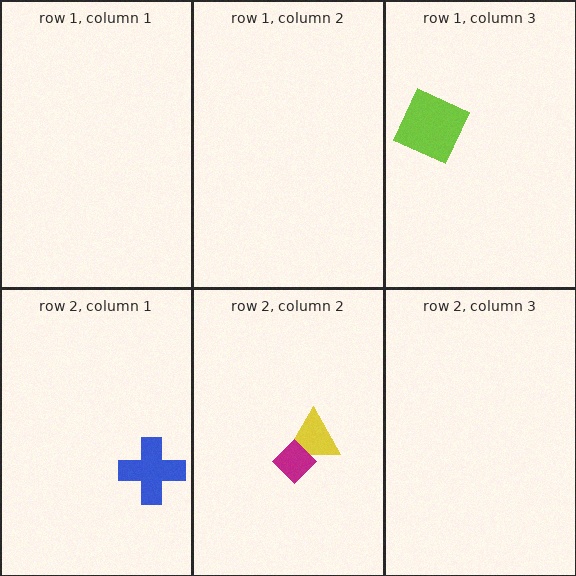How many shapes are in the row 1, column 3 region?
1.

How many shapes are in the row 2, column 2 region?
2.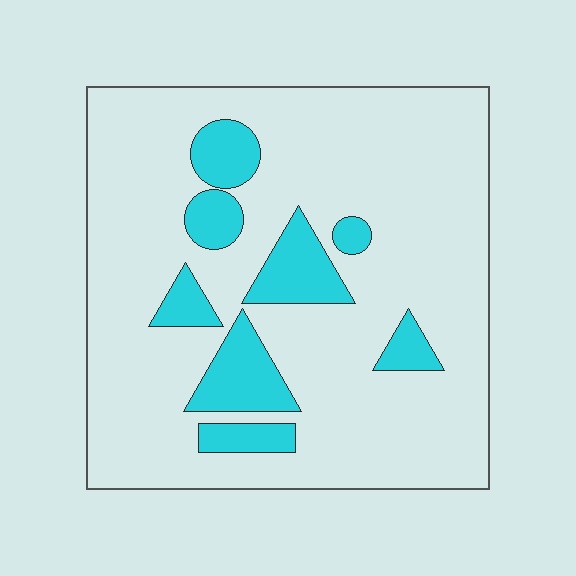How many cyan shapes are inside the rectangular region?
8.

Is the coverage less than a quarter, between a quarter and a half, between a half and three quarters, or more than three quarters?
Less than a quarter.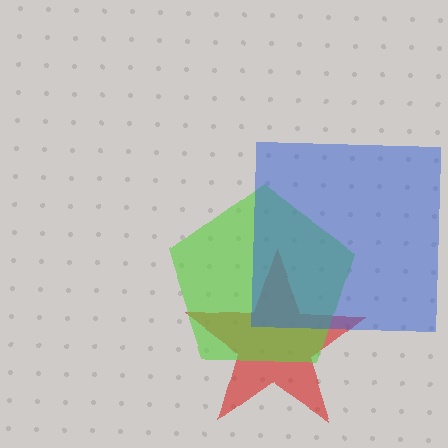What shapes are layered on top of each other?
The layered shapes are: a red star, a lime pentagon, a blue square.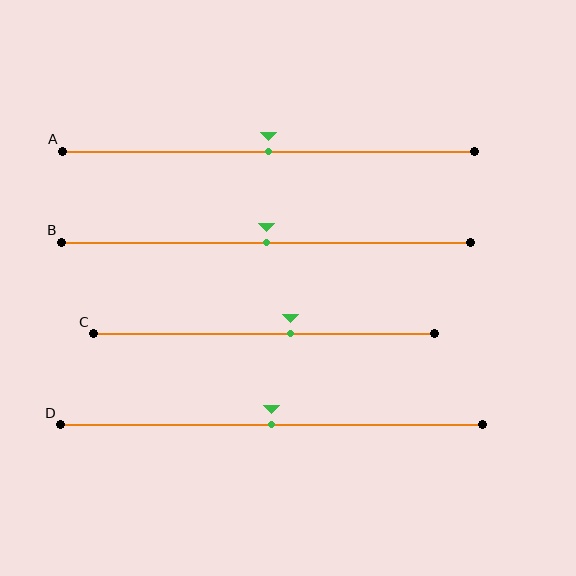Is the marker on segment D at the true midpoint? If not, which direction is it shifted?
Yes, the marker on segment D is at the true midpoint.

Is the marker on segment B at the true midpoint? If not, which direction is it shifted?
Yes, the marker on segment B is at the true midpoint.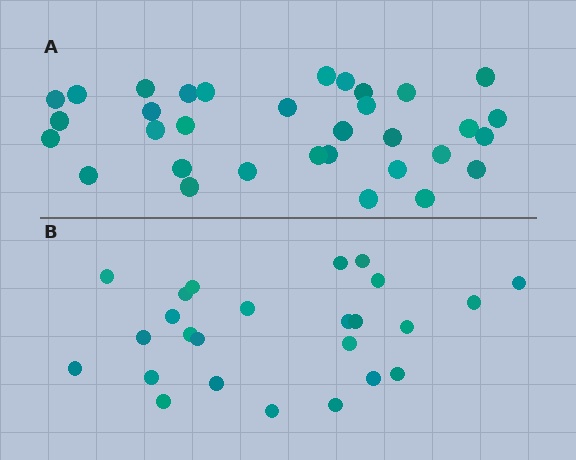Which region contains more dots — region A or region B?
Region A (the top region) has more dots.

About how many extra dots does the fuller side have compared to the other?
Region A has roughly 8 or so more dots than region B.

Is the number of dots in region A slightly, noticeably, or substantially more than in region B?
Region A has noticeably more, but not dramatically so. The ratio is roughly 1.3 to 1.